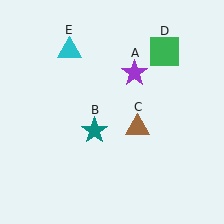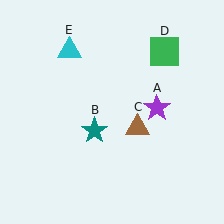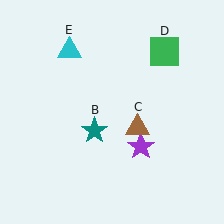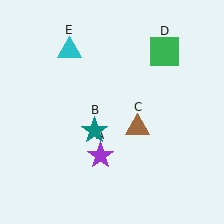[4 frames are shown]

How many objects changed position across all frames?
1 object changed position: purple star (object A).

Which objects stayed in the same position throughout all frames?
Teal star (object B) and brown triangle (object C) and green square (object D) and cyan triangle (object E) remained stationary.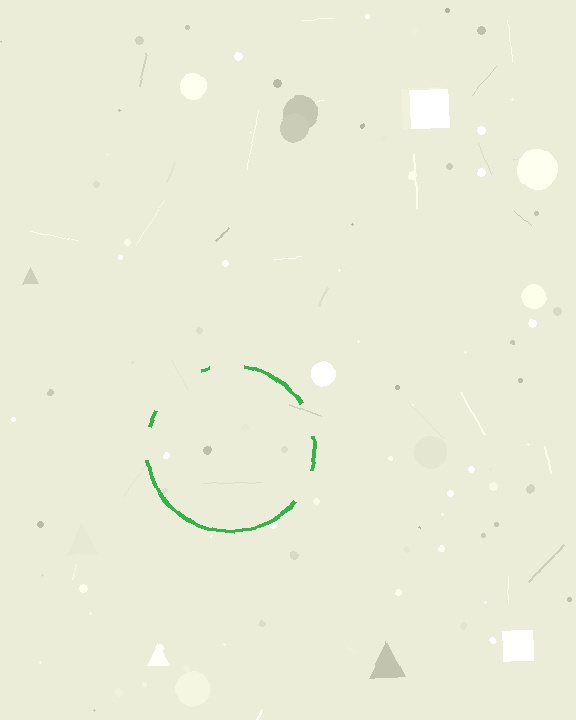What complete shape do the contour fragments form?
The contour fragments form a circle.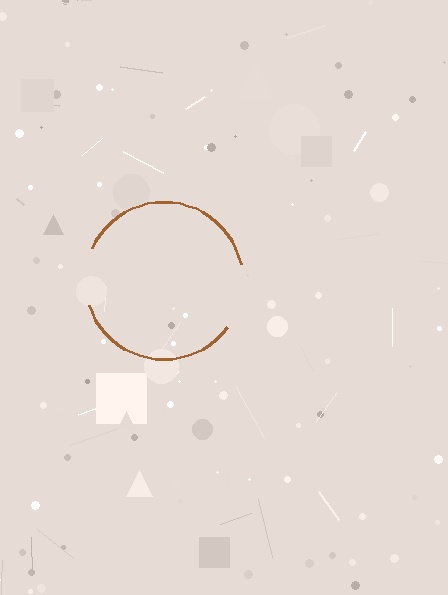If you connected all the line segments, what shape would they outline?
They would outline a circle.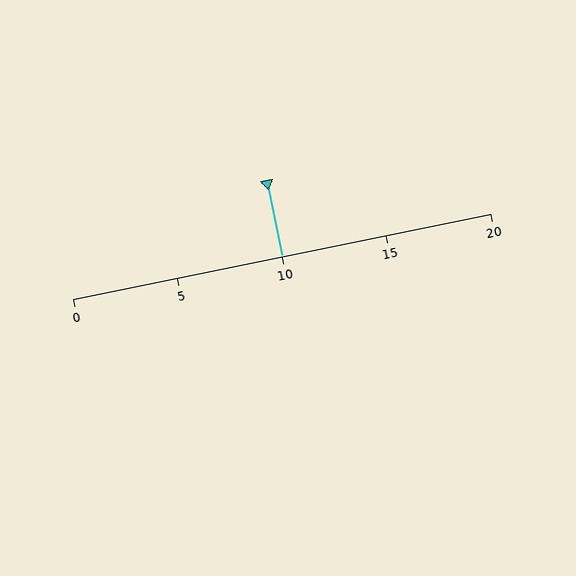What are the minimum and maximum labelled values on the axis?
The axis runs from 0 to 20.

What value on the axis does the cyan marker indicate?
The marker indicates approximately 10.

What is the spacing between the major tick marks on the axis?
The major ticks are spaced 5 apart.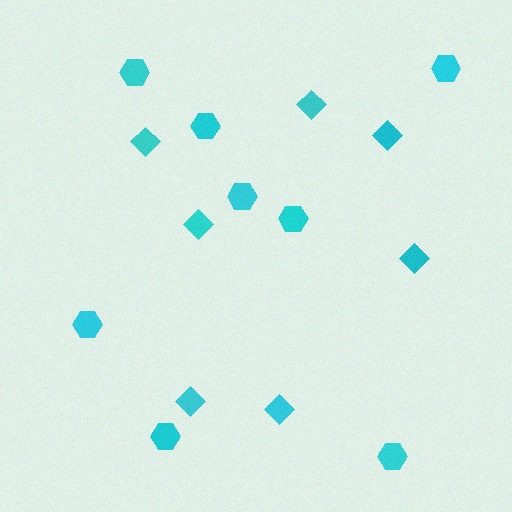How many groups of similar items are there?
There are 2 groups: one group of hexagons (8) and one group of diamonds (7).